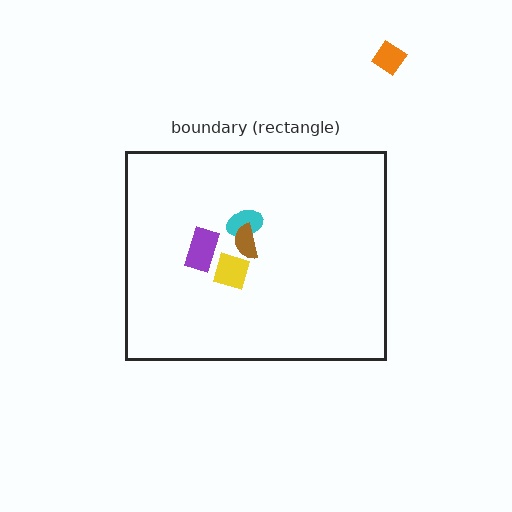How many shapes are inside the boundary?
4 inside, 1 outside.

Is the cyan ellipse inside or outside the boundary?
Inside.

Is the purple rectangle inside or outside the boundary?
Inside.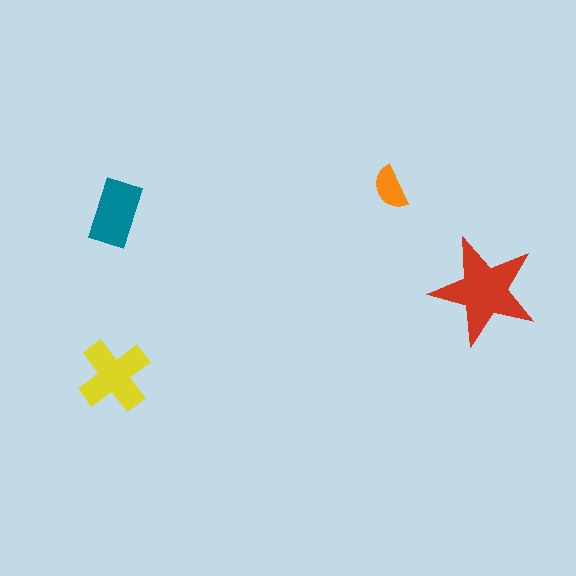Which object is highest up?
The orange semicircle is topmost.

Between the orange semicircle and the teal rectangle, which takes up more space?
The teal rectangle.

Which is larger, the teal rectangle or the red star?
The red star.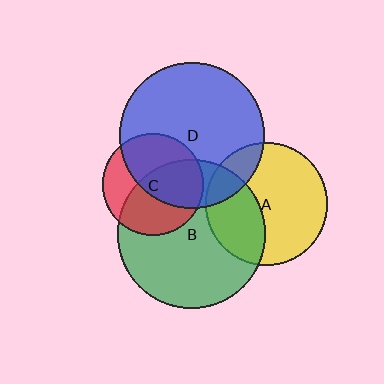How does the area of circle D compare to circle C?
Approximately 2.1 times.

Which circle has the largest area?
Circle B (green).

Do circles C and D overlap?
Yes.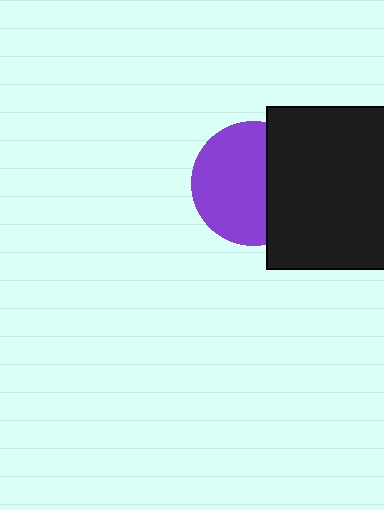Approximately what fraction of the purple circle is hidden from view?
Roughly 38% of the purple circle is hidden behind the black square.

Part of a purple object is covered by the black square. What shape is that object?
It is a circle.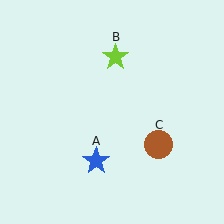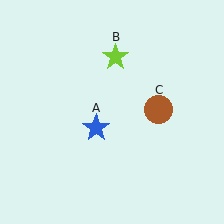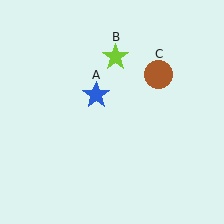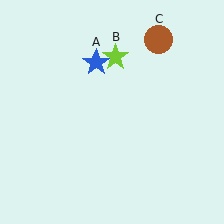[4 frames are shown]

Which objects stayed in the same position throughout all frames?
Lime star (object B) remained stationary.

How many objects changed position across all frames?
2 objects changed position: blue star (object A), brown circle (object C).